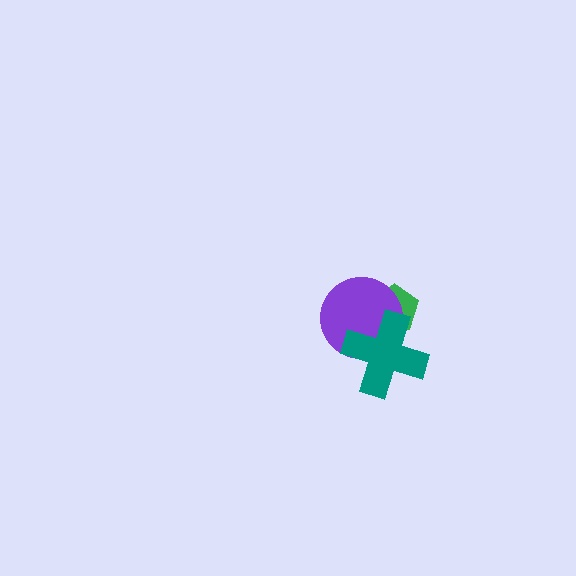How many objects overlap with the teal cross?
2 objects overlap with the teal cross.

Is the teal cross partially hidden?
No, no other shape covers it.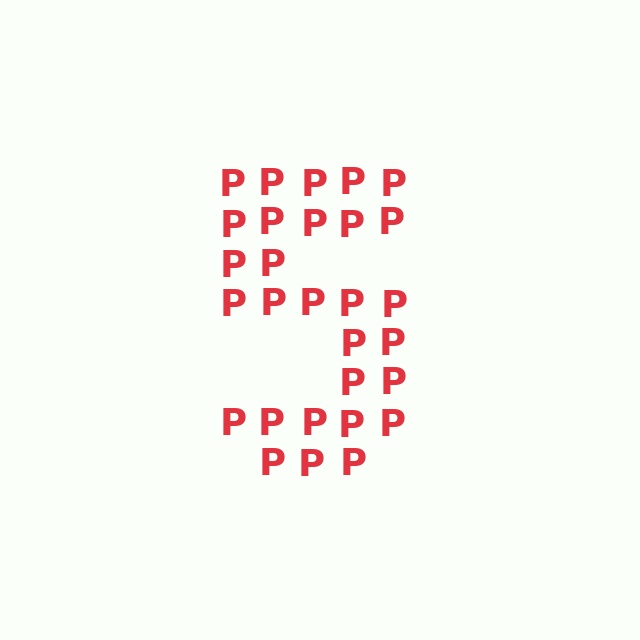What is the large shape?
The large shape is the digit 5.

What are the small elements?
The small elements are letter P's.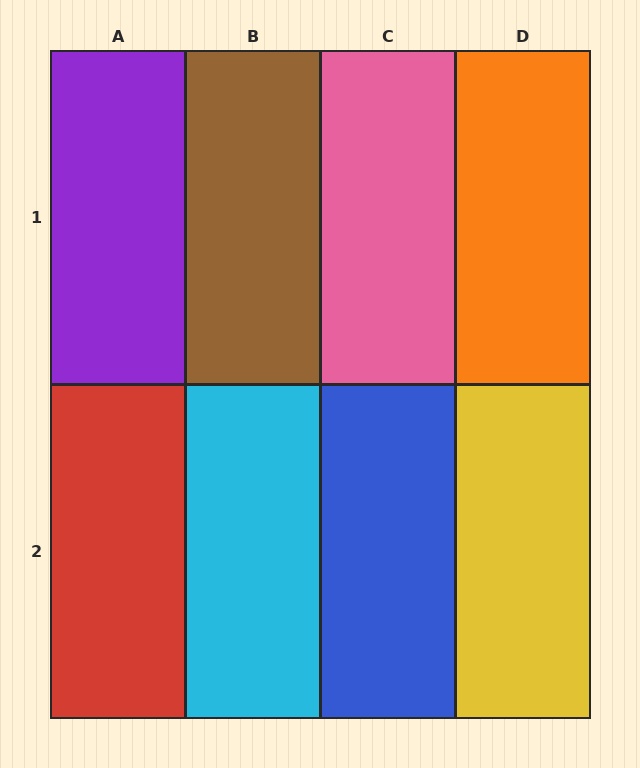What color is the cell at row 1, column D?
Orange.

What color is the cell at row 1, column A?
Purple.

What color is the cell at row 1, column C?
Pink.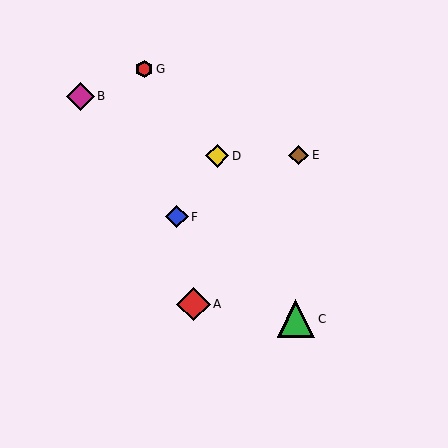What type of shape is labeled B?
Shape B is a magenta diamond.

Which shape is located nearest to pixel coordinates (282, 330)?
The green triangle (labeled C) at (296, 319) is nearest to that location.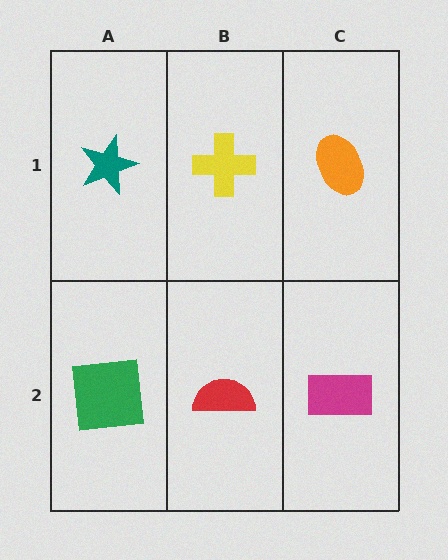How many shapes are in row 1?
3 shapes.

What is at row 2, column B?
A red semicircle.